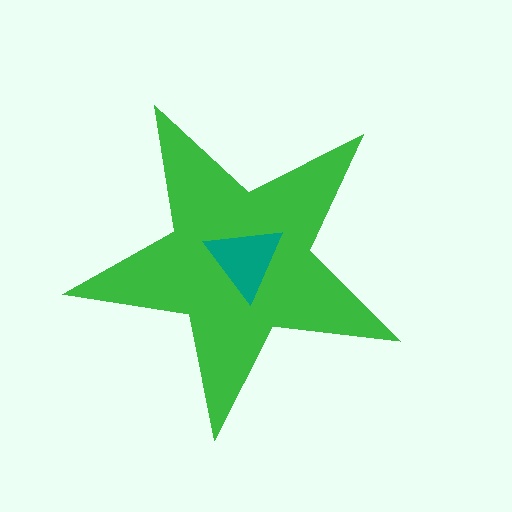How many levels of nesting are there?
2.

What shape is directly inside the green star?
The teal triangle.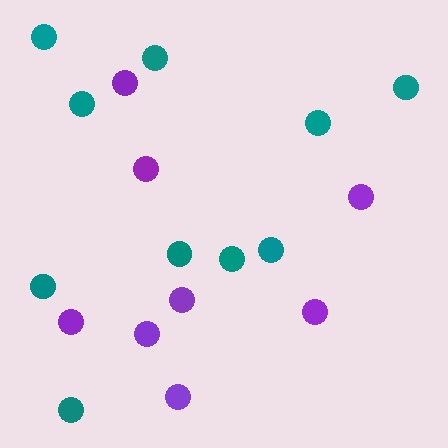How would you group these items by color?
There are 2 groups: one group of teal circles (10) and one group of purple circles (8).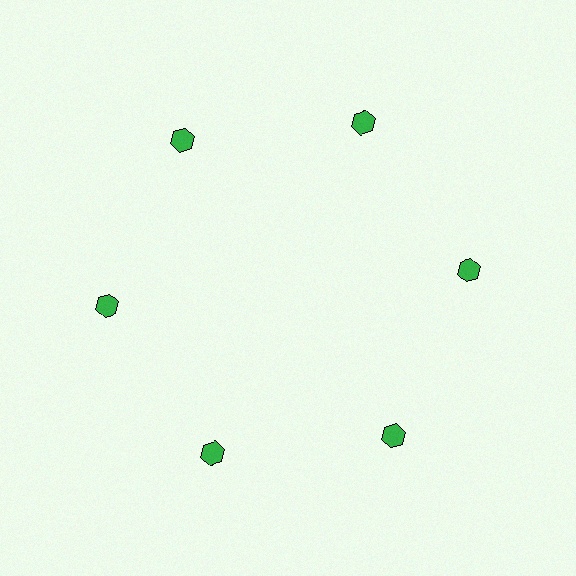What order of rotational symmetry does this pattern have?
This pattern has 6-fold rotational symmetry.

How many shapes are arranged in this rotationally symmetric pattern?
There are 6 shapes, arranged in 6 groups of 1.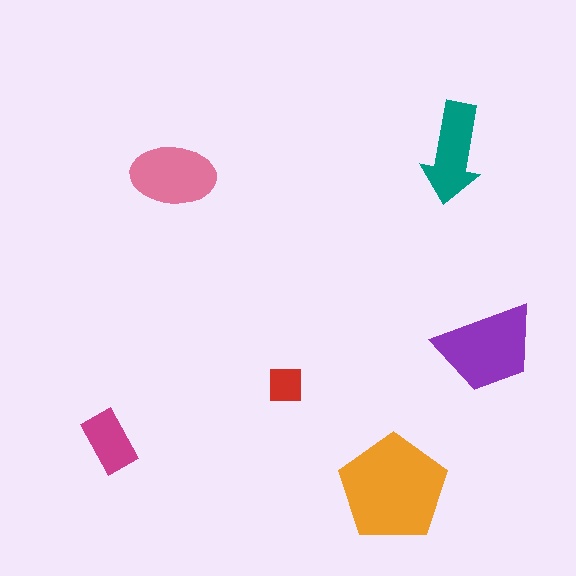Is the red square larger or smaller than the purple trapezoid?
Smaller.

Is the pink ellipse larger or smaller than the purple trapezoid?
Smaller.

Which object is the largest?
The orange pentagon.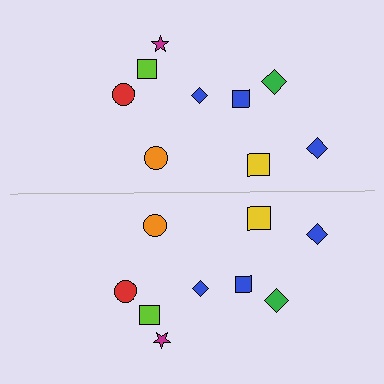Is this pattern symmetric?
Yes, this pattern has bilateral (reflection) symmetry.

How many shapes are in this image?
There are 18 shapes in this image.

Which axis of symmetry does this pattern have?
The pattern has a horizontal axis of symmetry running through the center of the image.